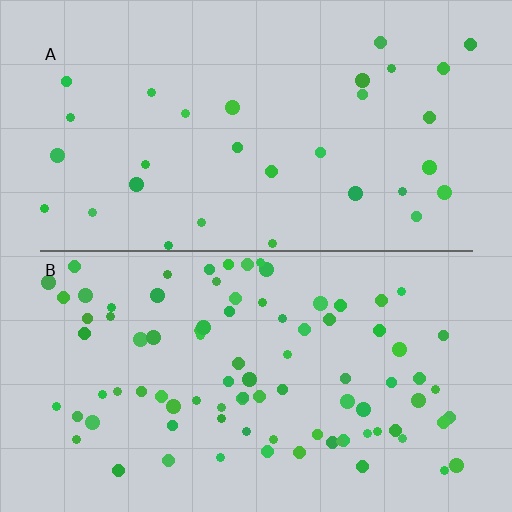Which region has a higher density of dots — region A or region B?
B (the bottom).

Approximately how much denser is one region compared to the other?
Approximately 2.8× — region B over region A.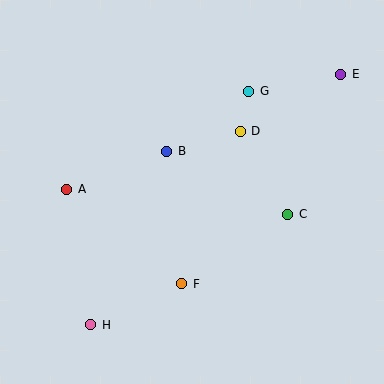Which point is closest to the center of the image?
Point B at (167, 151) is closest to the center.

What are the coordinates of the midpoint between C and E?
The midpoint between C and E is at (314, 144).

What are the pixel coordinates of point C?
Point C is at (288, 214).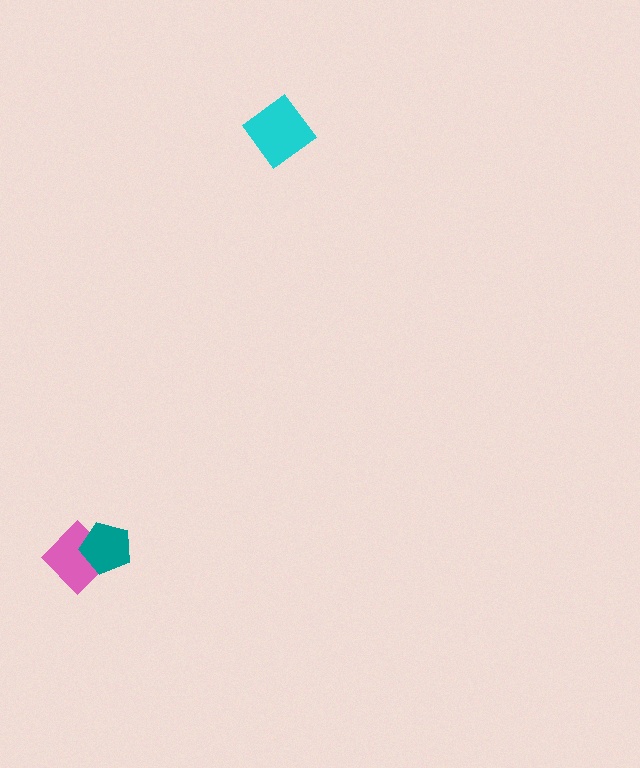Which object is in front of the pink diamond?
The teal pentagon is in front of the pink diamond.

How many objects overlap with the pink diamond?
1 object overlaps with the pink diamond.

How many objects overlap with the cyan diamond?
0 objects overlap with the cyan diamond.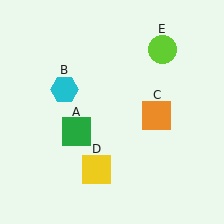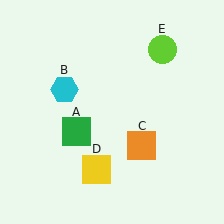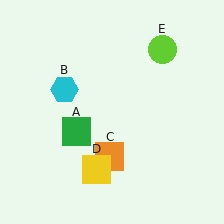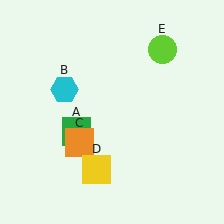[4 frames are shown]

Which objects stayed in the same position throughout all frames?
Green square (object A) and cyan hexagon (object B) and yellow square (object D) and lime circle (object E) remained stationary.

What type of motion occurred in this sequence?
The orange square (object C) rotated clockwise around the center of the scene.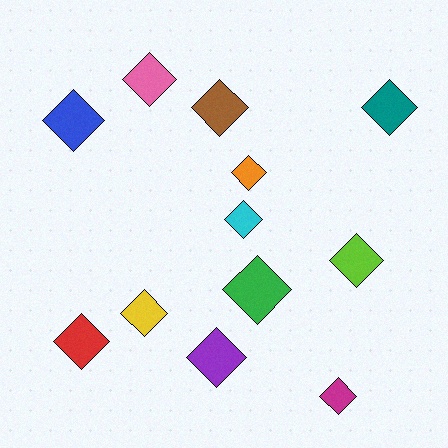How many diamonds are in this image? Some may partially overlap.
There are 12 diamonds.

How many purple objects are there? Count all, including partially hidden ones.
There is 1 purple object.